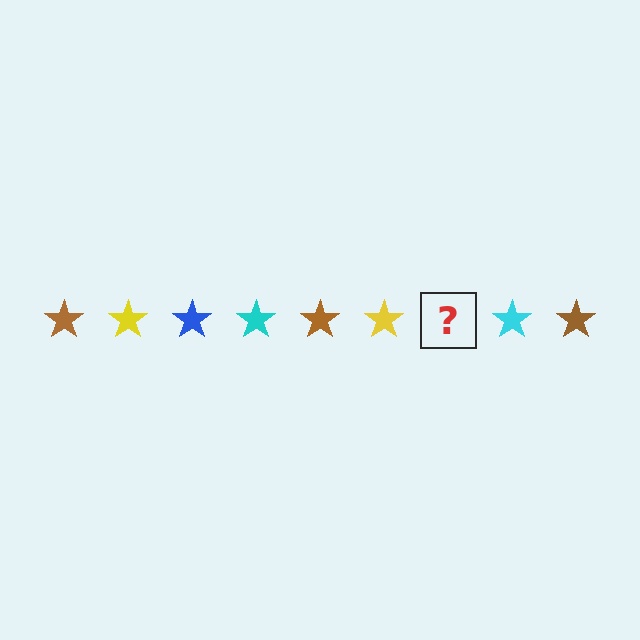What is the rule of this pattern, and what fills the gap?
The rule is that the pattern cycles through brown, yellow, blue, cyan stars. The gap should be filled with a blue star.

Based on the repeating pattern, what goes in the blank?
The blank should be a blue star.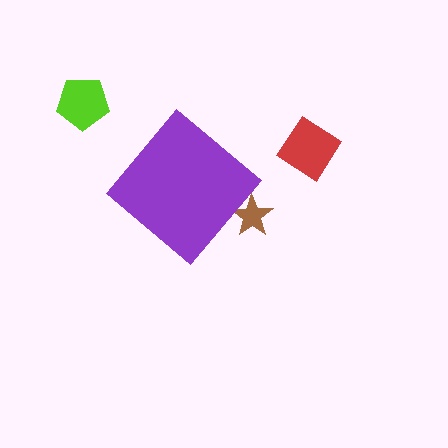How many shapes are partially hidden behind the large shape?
1 shape is partially hidden.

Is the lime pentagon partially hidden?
No, the lime pentagon is fully visible.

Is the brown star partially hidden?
Yes, the brown star is partially hidden behind the purple diamond.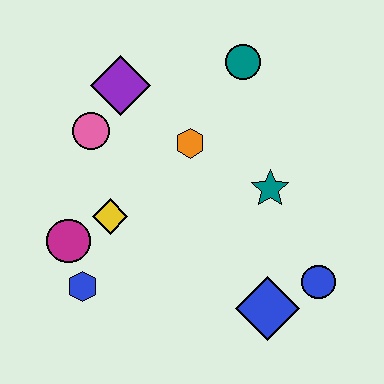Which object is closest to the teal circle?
The orange hexagon is closest to the teal circle.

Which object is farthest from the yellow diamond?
The blue circle is farthest from the yellow diamond.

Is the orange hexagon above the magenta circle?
Yes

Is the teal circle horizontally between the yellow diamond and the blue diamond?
Yes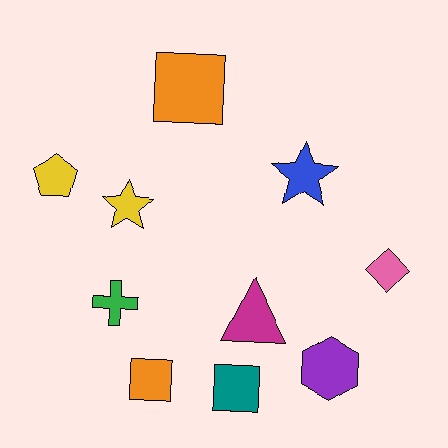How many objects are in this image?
There are 10 objects.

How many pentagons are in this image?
There is 1 pentagon.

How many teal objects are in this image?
There is 1 teal object.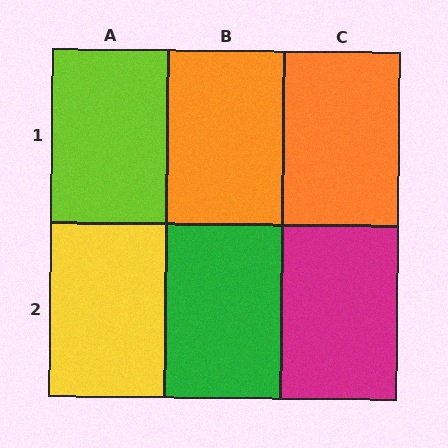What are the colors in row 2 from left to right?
Yellow, green, magenta.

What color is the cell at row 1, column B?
Orange.